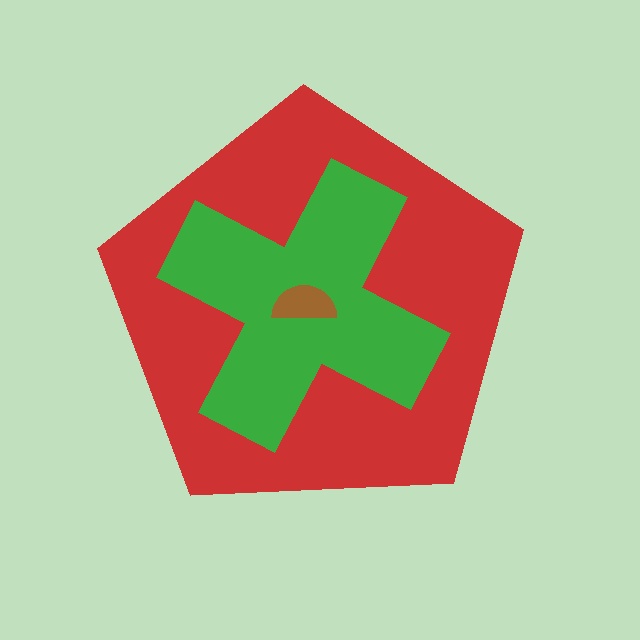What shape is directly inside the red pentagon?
The green cross.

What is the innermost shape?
The brown semicircle.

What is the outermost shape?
The red pentagon.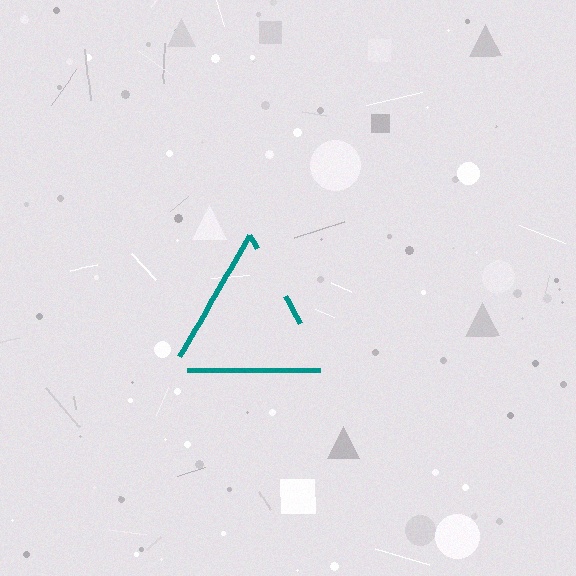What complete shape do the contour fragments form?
The contour fragments form a triangle.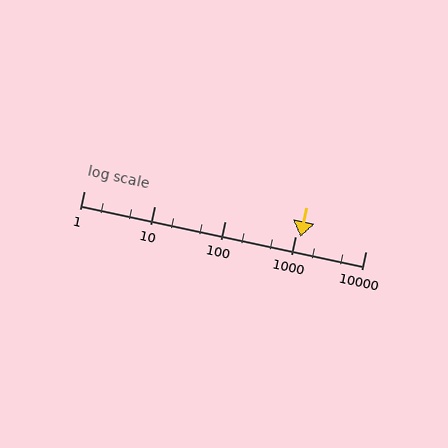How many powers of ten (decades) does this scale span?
The scale spans 4 decades, from 1 to 10000.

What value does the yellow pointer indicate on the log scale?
The pointer indicates approximately 1200.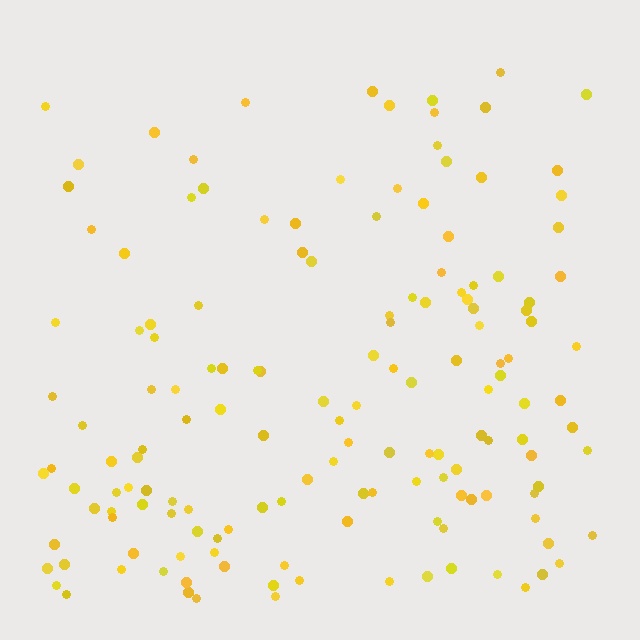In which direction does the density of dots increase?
From top to bottom, with the bottom side densest.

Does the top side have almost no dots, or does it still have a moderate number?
Still a moderate number, just noticeably fewer than the bottom.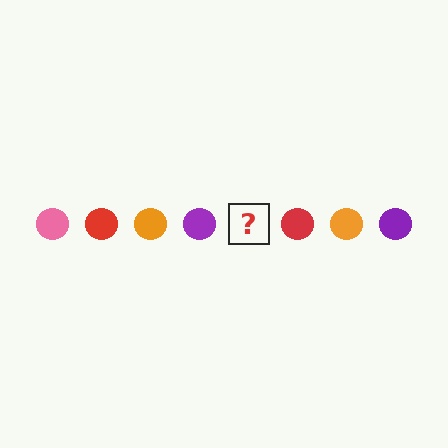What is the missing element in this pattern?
The missing element is a pink circle.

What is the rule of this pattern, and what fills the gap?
The rule is that the pattern cycles through pink, red, orange, purple circles. The gap should be filled with a pink circle.